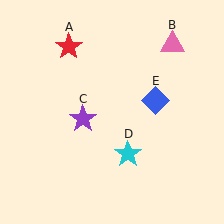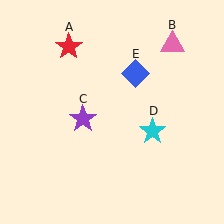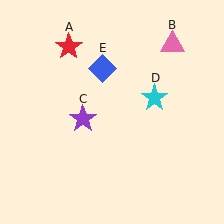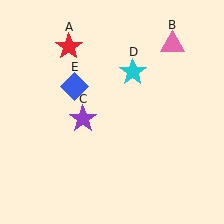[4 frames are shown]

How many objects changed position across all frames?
2 objects changed position: cyan star (object D), blue diamond (object E).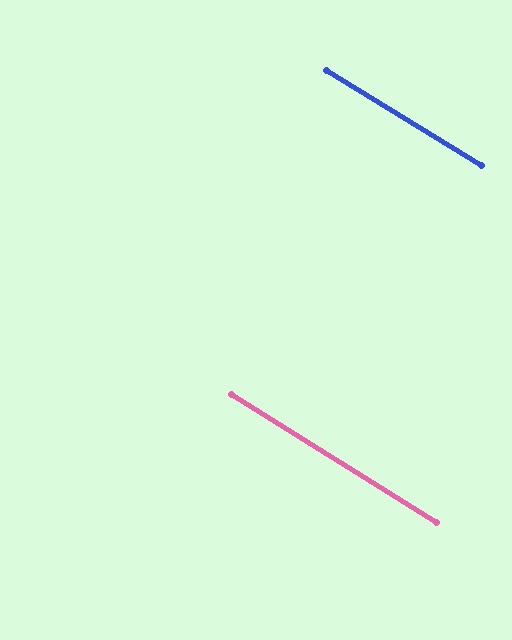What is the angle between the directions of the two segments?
Approximately 1 degree.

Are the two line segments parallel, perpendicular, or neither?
Parallel — their directions differ by only 0.8°.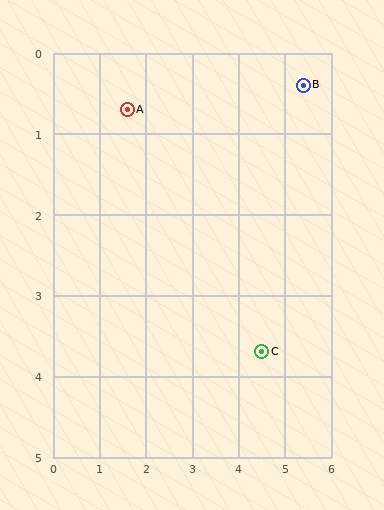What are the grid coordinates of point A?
Point A is at approximately (1.6, 0.7).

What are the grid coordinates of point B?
Point B is at approximately (5.4, 0.4).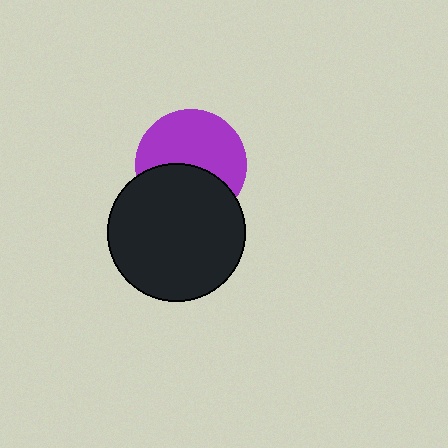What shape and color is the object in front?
The object in front is a black circle.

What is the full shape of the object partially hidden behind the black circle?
The partially hidden object is a purple circle.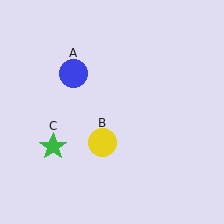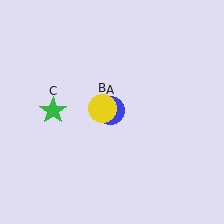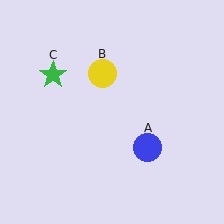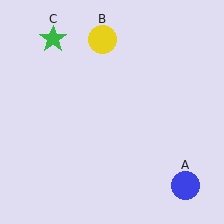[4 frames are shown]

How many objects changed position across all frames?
3 objects changed position: blue circle (object A), yellow circle (object B), green star (object C).